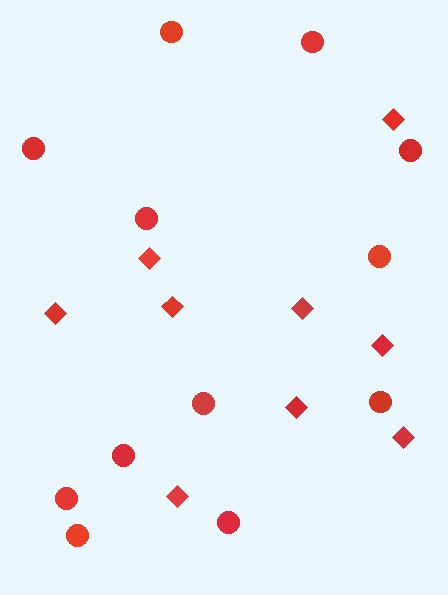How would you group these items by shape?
There are 2 groups: one group of diamonds (9) and one group of circles (12).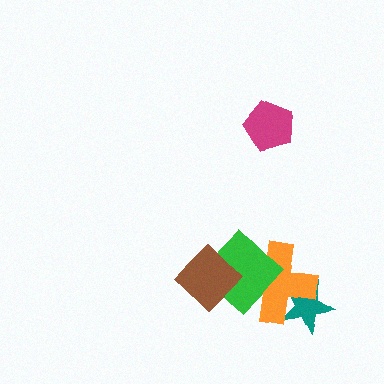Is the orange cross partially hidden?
Yes, it is partially covered by another shape.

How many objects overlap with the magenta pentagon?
0 objects overlap with the magenta pentagon.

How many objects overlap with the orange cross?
2 objects overlap with the orange cross.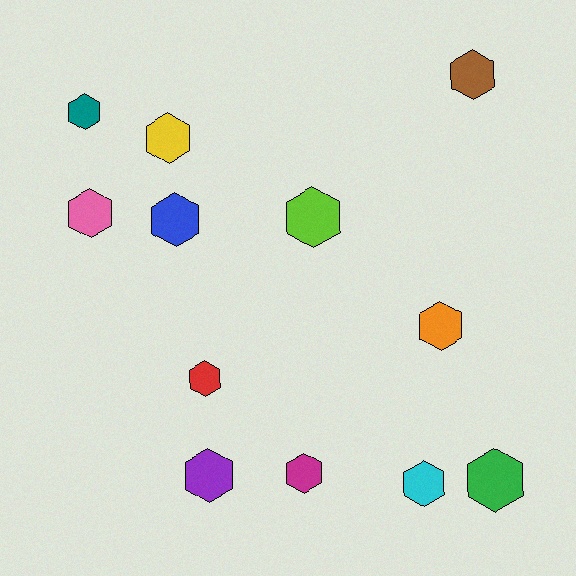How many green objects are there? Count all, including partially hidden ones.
There is 1 green object.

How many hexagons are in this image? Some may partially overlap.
There are 12 hexagons.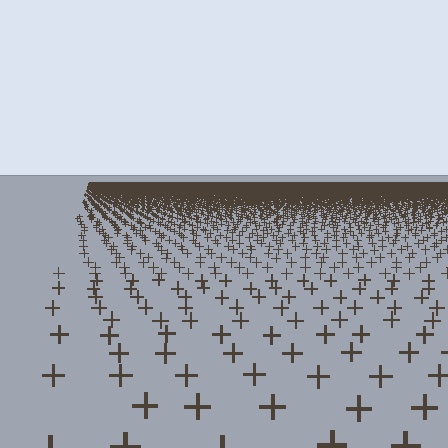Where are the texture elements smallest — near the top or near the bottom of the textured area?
Near the top.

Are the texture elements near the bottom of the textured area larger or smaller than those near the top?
Larger. Near the bottom, elements are closer to the viewer and appear at a bigger on-screen size.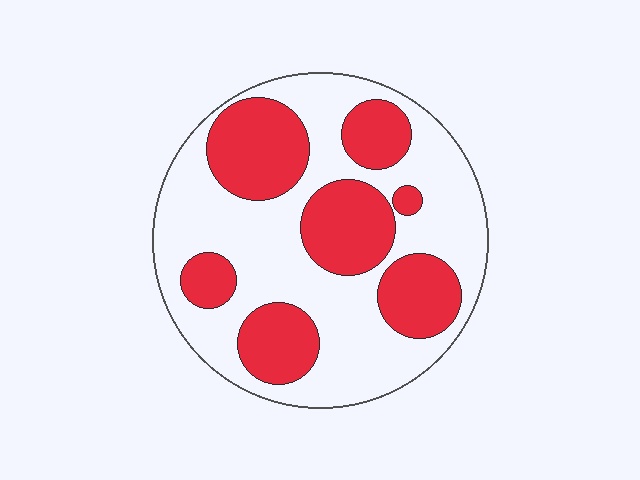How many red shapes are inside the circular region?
7.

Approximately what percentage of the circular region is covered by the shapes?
Approximately 40%.